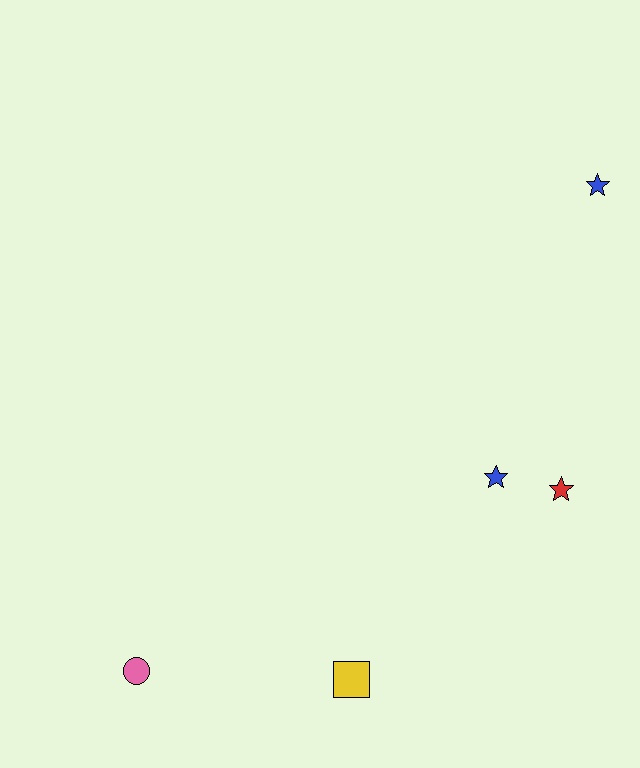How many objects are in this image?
There are 5 objects.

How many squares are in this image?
There is 1 square.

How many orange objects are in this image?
There are no orange objects.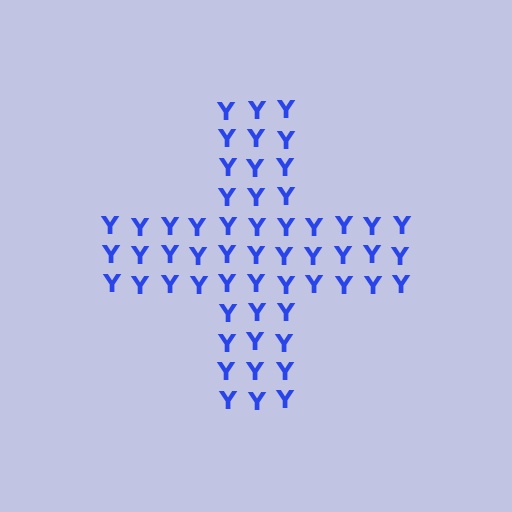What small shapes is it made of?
It is made of small letter Y's.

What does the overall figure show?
The overall figure shows a cross.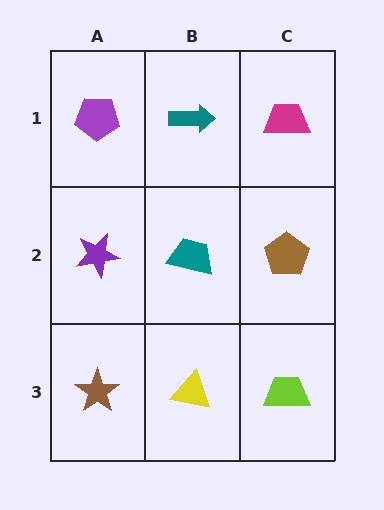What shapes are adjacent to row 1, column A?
A purple star (row 2, column A), a teal arrow (row 1, column B).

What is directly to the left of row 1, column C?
A teal arrow.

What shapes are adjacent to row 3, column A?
A purple star (row 2, column A), a yellow triangle (row 3, column B).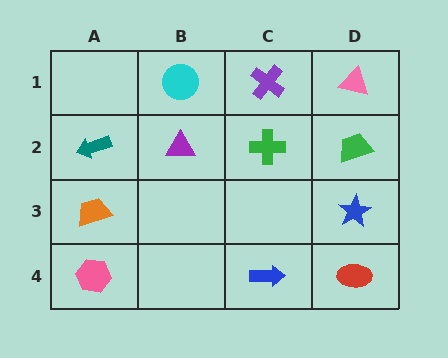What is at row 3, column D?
A blue star.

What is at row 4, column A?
A pink hexagon.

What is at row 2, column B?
A purple triangle.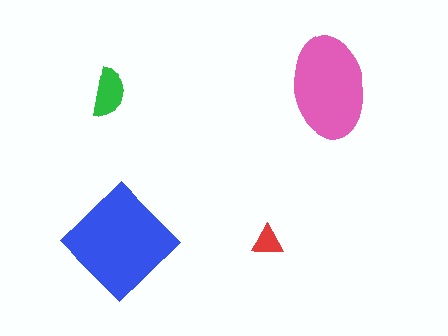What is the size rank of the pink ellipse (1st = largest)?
2nd.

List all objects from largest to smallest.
The blue diamond, the pink ellipse, the green semicircle, the red triangle.